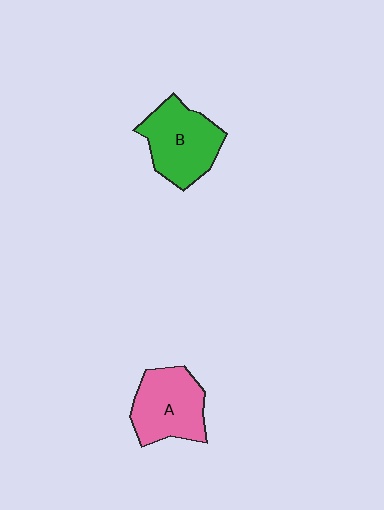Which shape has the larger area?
Shape B (green).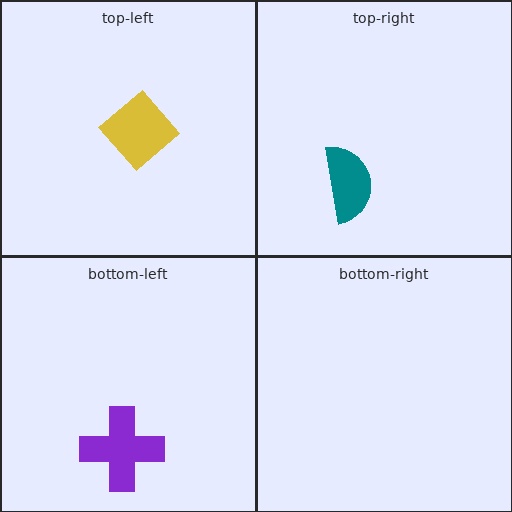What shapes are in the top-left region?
The yellow diamond.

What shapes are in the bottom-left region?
The purple cross.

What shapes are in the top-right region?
The teal semicircle.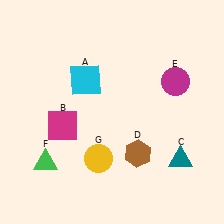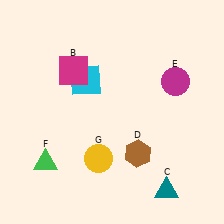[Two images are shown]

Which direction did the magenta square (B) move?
The magenta square (B) moved up.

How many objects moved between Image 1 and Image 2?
2 objects moved between the two images.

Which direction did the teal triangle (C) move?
The teal triangle (C) moved down.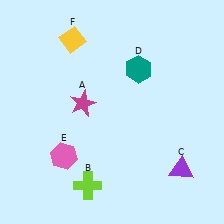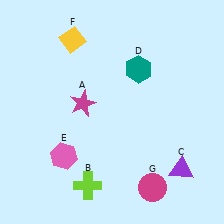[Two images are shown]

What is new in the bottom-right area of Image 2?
A magenta circle (G) was added in the bottom-right area of Image 2.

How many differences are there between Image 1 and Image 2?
There is 1 difference between the two images.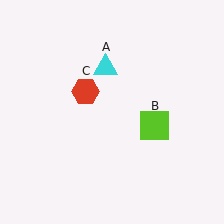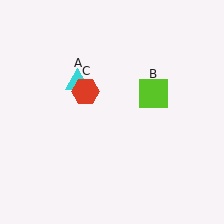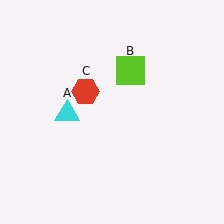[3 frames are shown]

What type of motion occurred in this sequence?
The cyan triangle (object A), lime square (object B) rotated counterclockwise around the center of the scene.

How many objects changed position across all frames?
2 objects changed position: cyan triangle (object A), lime square (object B).